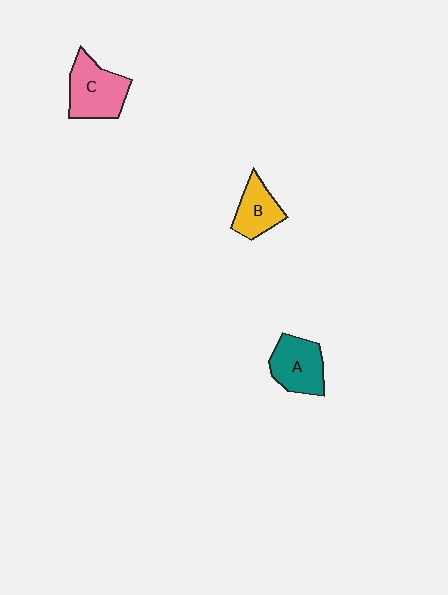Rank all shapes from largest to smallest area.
From largest to smallest: C (pink), A (teal), B (yellow).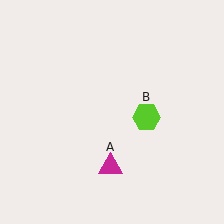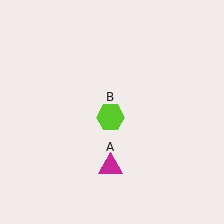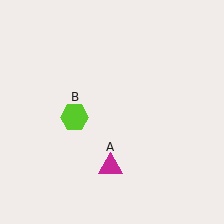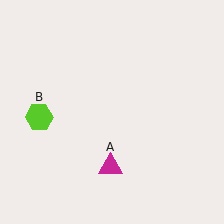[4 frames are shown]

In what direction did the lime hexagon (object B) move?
The lime hexagon (object B) moved left.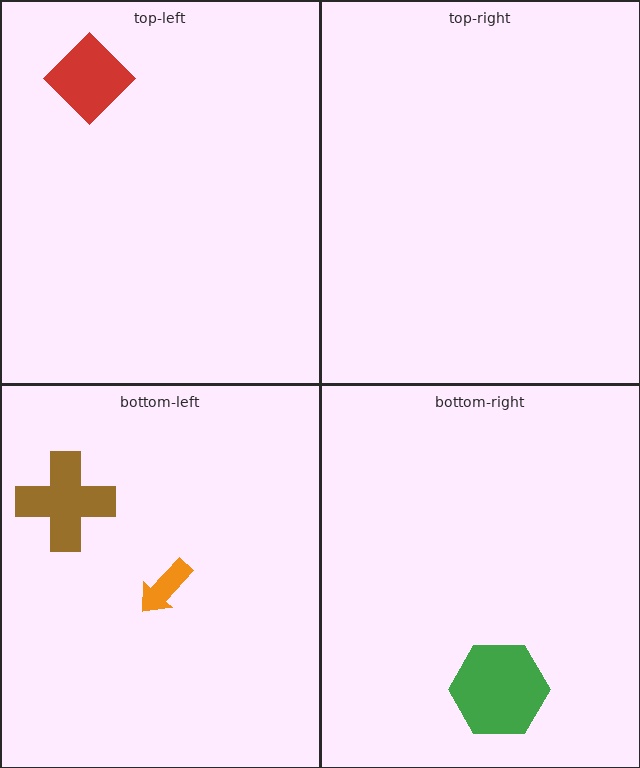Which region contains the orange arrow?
The bottom-left region.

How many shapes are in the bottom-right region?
1.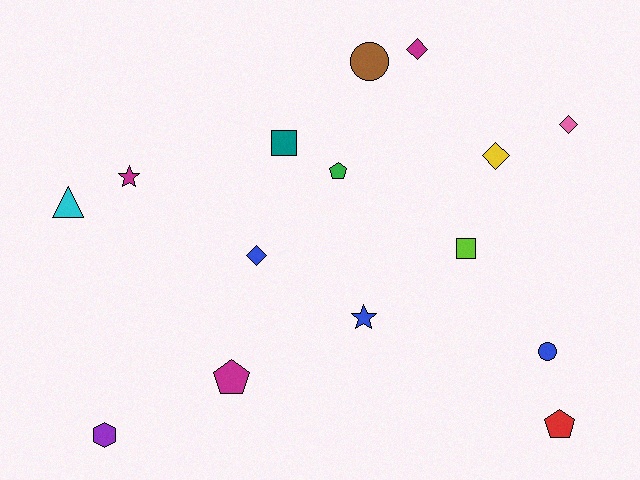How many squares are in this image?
There are 2 squares.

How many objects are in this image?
There are 15 objects.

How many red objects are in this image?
There is 1 red object.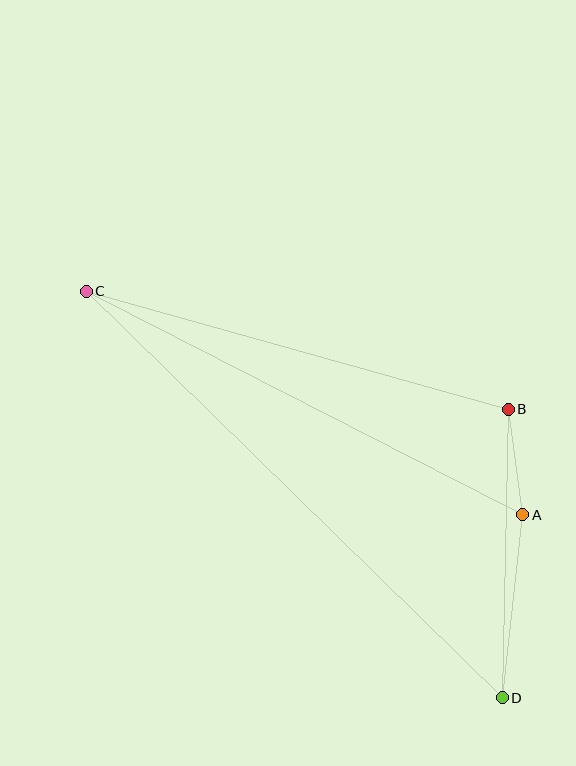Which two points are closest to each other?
Points A and B are closest to each other.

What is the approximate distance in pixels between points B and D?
The distance between B and D is approximately 288 pixels.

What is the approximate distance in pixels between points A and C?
The distance between A and C is approximately 491 pixels.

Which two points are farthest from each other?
Points C and D are farthest from each other.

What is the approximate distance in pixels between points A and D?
The distance between A and D is approximately 184 pixels.